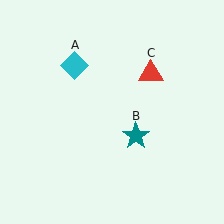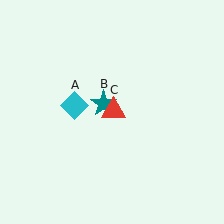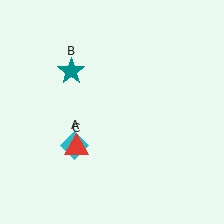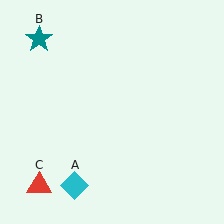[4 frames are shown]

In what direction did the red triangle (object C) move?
The red triangle (object C) moved down and to the left.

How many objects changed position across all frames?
3 objects changed position: cyan diamond (object A), teal star (object B), red triangle (object C).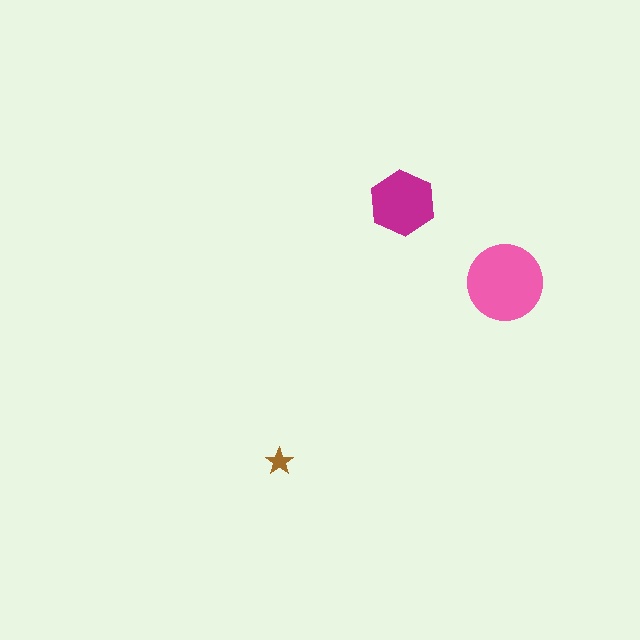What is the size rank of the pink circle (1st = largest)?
1st.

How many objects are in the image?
There are 3 objects in the image.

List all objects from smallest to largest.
The brown star, the magenta hexagon, the pink circle.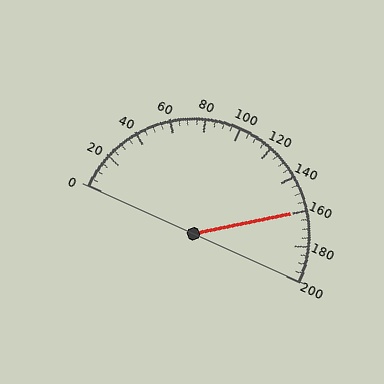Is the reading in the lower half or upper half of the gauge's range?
The reading is in the upper half of the range (0 to 200).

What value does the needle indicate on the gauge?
The needle indicates approximately 160.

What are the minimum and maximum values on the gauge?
The gauge ranges from 0 to 200.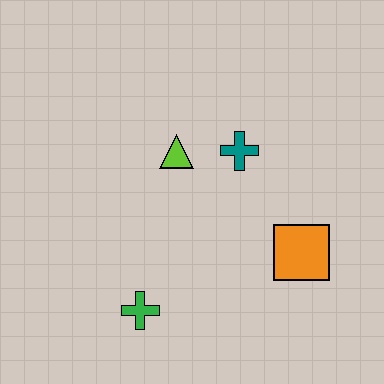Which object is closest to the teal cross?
The lime triangle is closest to the teal cross.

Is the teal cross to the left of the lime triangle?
No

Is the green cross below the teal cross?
Yes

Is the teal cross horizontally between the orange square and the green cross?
Yes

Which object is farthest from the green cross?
The teal cross is farthest from the green cross.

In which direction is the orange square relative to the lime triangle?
The orange square is to the right of the lime triangle.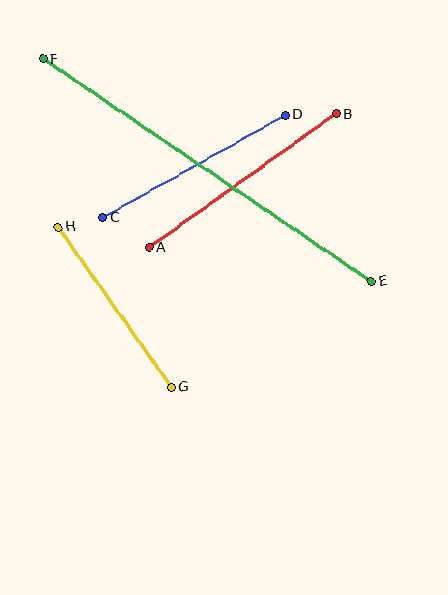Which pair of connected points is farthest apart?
Points E and F are farthest apart.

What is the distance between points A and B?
The distance is approximately 229 pixels.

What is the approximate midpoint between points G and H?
The midpoint is at approximately (115, 307) pixels.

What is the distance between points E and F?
The distance is approximately 397 pixels.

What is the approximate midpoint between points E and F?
The midpoint is at approximately (207, 170) pixels.